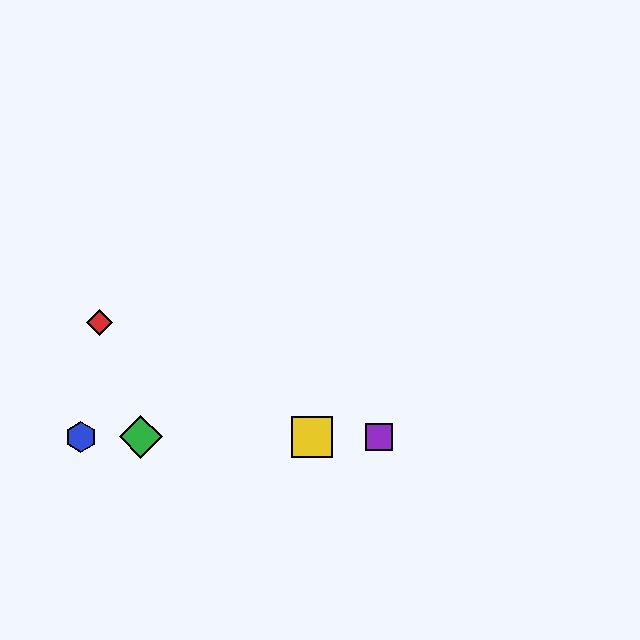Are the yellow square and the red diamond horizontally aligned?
No, the yellow square is at y≈437 and the red diamond is at y≈323.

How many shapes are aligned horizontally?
4 shapes (the blue hexagon, the green diamond, the yellow square, the purple square) are aligned horizontally.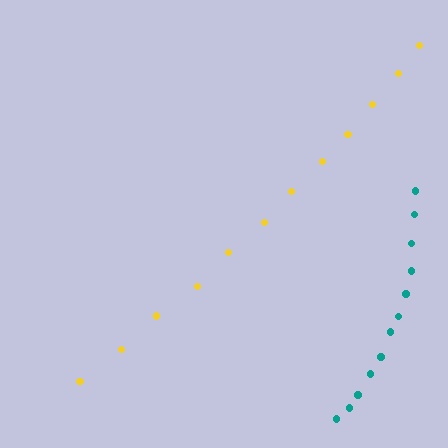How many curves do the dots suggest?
There are 2 distinct paths.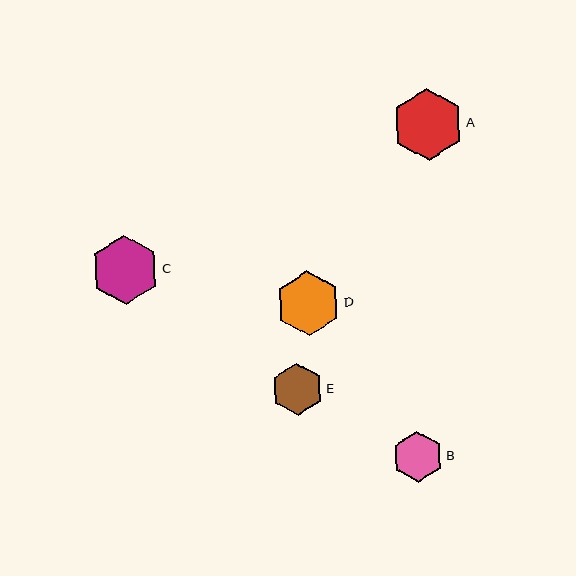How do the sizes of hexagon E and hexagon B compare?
Hexagon E and hexagon B are approximately the same size.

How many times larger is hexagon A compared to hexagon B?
Hexagon A is approximately 1.4 times the size of hexagon B.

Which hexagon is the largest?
Hexagon A is the largest with a size of approximately 72 pixels.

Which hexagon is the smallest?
Hexagon B is the smallest with a size of approximately 51 pixels.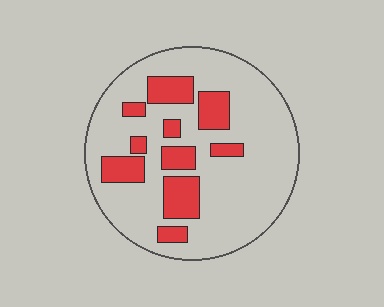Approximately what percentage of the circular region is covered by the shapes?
Approximately 20%.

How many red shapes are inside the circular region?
10.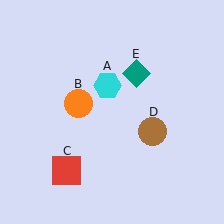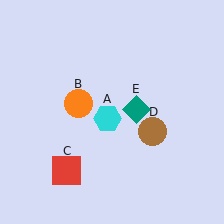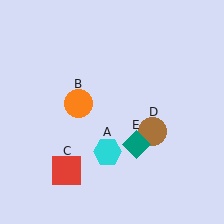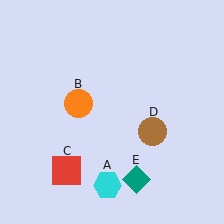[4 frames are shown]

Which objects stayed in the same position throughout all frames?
Orange circle (object B) and red square (object C) and brown circle (object D) remained stationary.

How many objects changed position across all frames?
2 objects changed position: cyan hexagon (object A), teal diamond (object E).